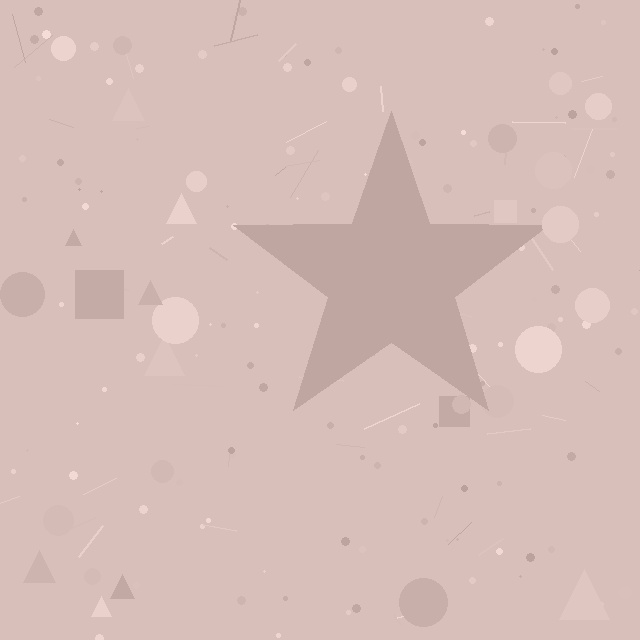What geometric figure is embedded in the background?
A star is embedded in the background.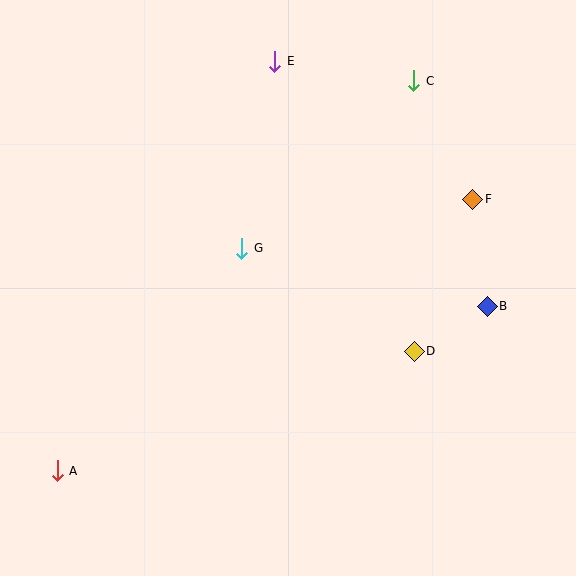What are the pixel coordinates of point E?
Point E is at (275, 61).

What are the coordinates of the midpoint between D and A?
The midpoint between D and A is at (236, 411).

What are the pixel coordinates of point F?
Point F is at (473, 199).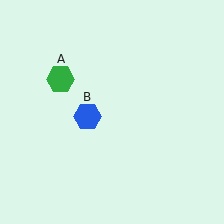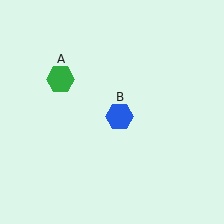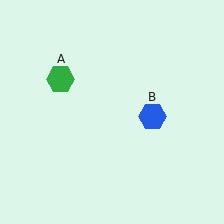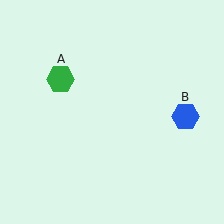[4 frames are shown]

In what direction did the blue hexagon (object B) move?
The blue hexagon (object B) moved right.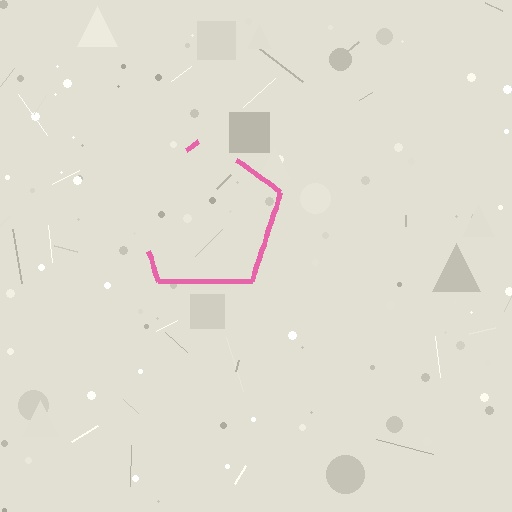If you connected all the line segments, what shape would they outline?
They would outline a pentagon.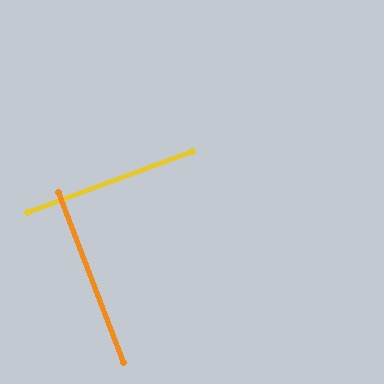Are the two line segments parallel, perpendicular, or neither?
Perpendicular — they meet at approximately 89°.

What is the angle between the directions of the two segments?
Approximately 89 degrees.